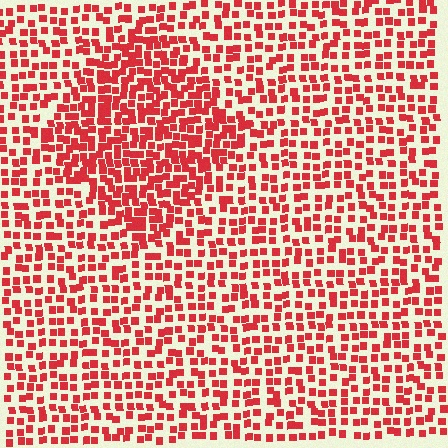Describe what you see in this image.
The image contains small red elements arranged at two different densities. A diamond-shaped region is visible where the elements are more densely packed than the surrounding area.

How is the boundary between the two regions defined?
The boundary is defined by a change in element density (approximately 1.7x ratio). All elements are the same color, size, and shape.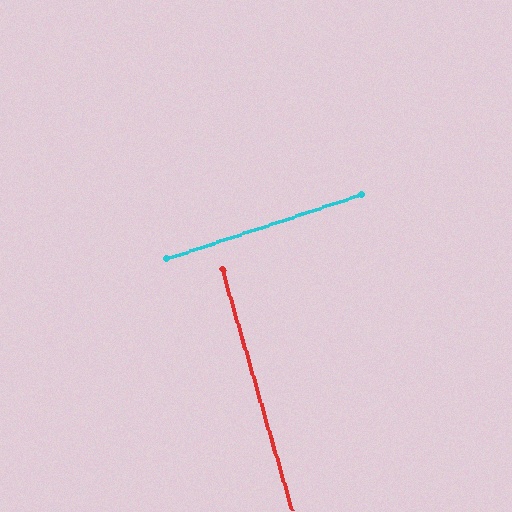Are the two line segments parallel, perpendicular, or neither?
Perpendicular — they meet at approximately 88°.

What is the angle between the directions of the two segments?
Approximately 88 degrees.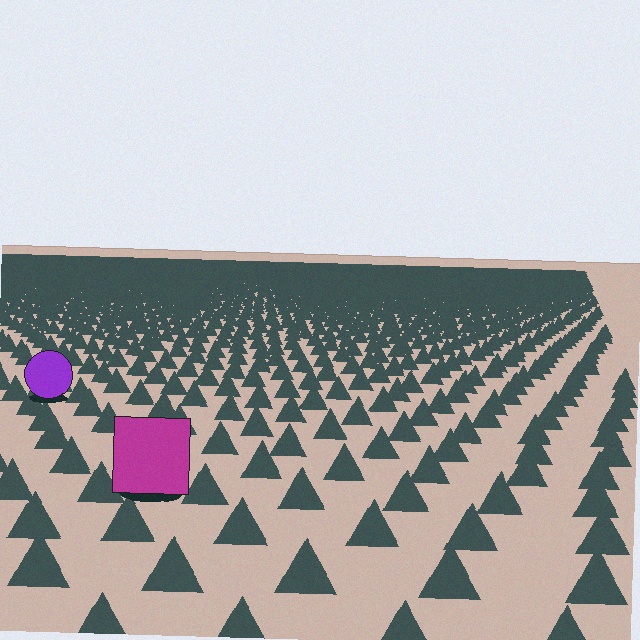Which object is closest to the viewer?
The magenta square is closest. The texture marks near it are larger and more spread out.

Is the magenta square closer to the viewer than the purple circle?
Yes. The magenta square is closer — you can tell from the texture gradient: the ground texture is coarser near it.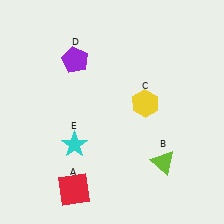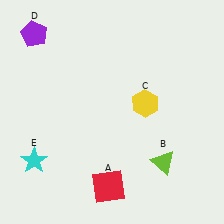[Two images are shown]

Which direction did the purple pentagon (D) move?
The purple pentagon (D) moved left.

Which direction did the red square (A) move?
The red square (A) moved right.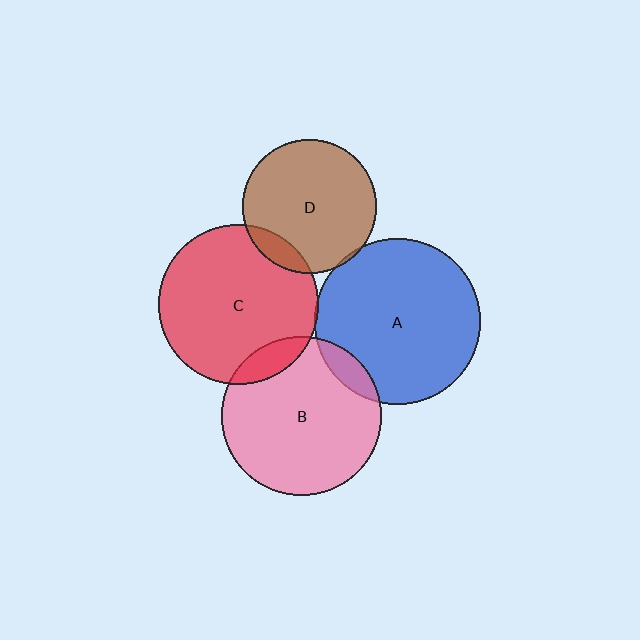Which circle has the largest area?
Circle A (blue).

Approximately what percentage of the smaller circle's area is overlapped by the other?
Approximately 10%.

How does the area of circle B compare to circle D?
Approximately 1.4 times.